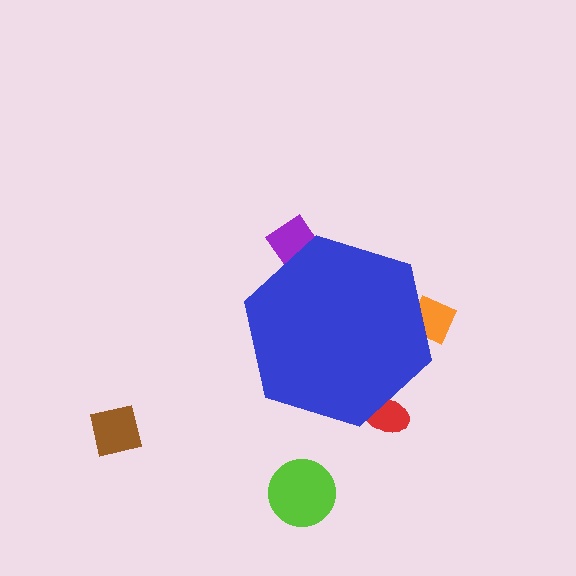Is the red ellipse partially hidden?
Yes, the red ellipse is partially hidden behind the blue hexagon.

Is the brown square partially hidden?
No, the brown square is fully visible.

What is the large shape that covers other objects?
A blue hexagon.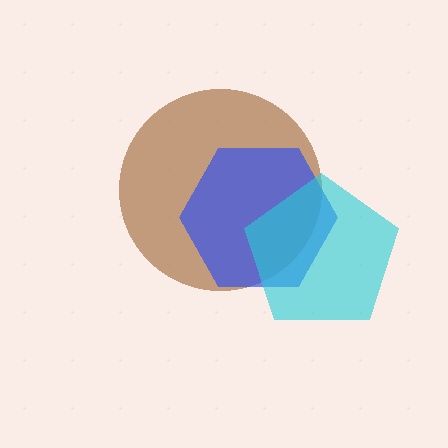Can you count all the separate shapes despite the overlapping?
Yes, there are 3 separate shapes.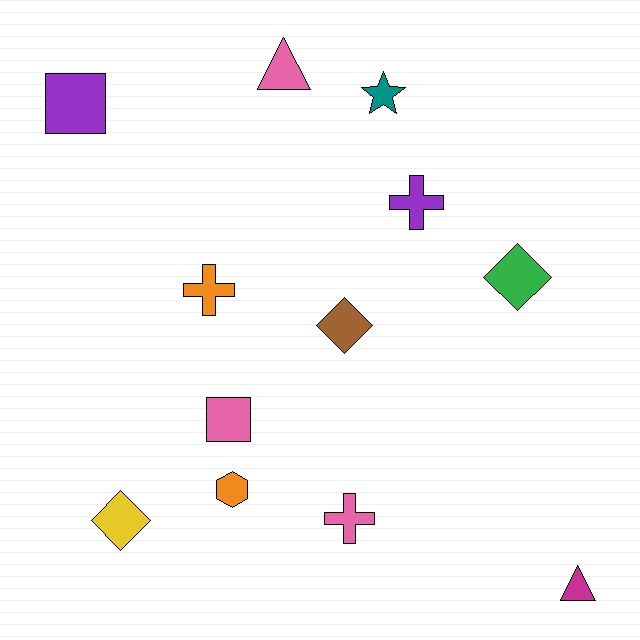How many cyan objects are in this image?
There are no cyan objects.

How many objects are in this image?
There are 12 objects.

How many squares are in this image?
There are 2 squares.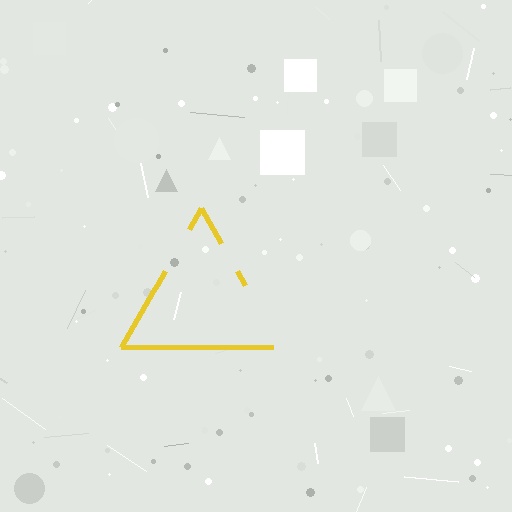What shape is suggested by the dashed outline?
The dashed outline suggests a triangle.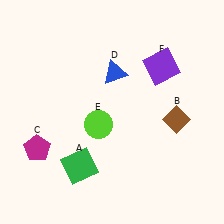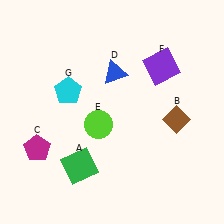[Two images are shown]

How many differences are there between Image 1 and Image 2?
There is 1 difference between the two images.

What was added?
A cyan pentagon (G) was added in Image 2.